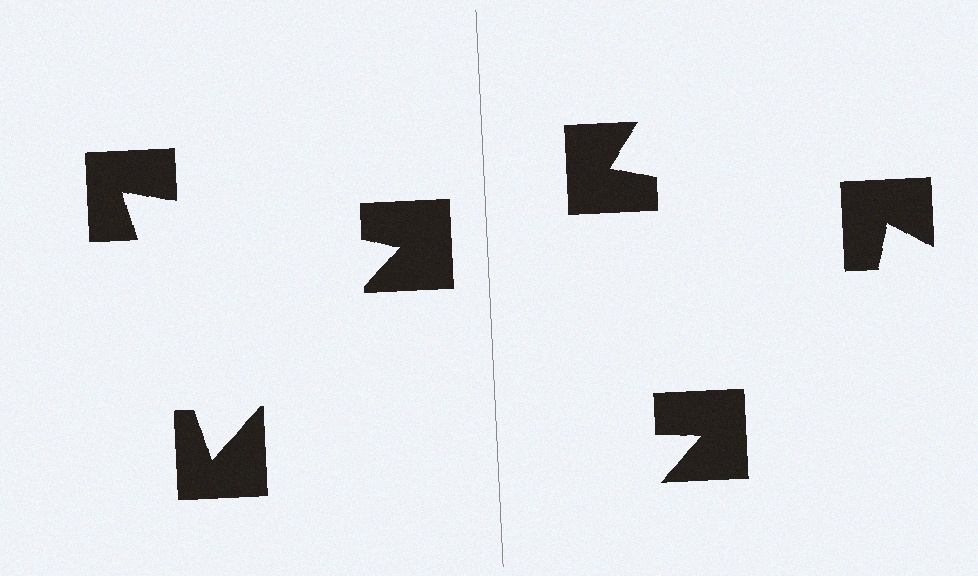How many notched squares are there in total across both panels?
6 — 3 on each side.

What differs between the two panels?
The notched squares are positioned identically on both sides; only the wedge orientations differ. On the left they align to a triangle; on the right they are misaligned.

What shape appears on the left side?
An illusory triangle.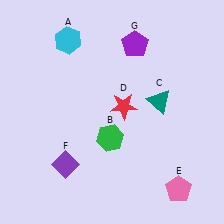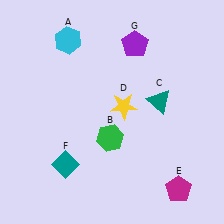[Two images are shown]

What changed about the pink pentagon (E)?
In Image 1, E is pink. In Image 2, it changed to magenta.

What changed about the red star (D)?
In Image 1, D is red. In Image 2, it changed to yellow.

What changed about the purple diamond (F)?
In Image 1, F is purple. In Image 2, it changed to teal.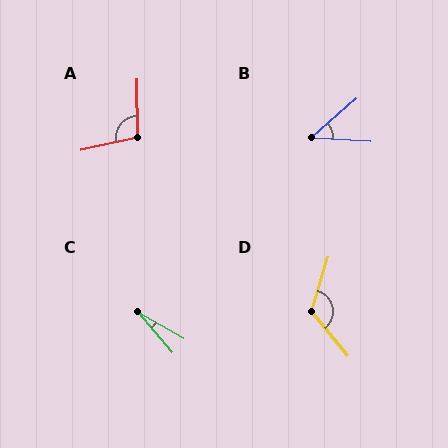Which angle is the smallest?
C, at approximately 21 degrees.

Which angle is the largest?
D, at approximately 124 degrees.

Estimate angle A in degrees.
Approximately 102 degrees.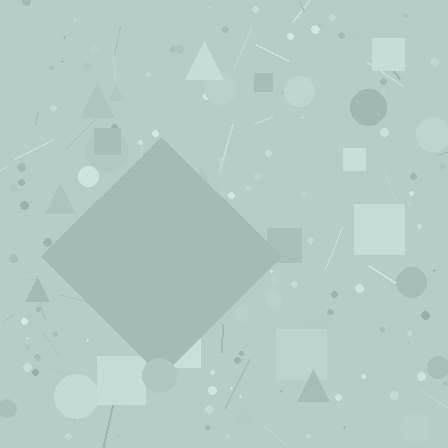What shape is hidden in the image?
A diamond is hidden in the image.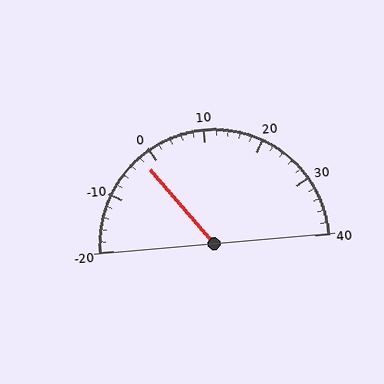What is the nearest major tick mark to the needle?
The nearest major tick mark is 0.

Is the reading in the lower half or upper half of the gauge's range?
The reading is in the lower half of the range (-20 to 40).